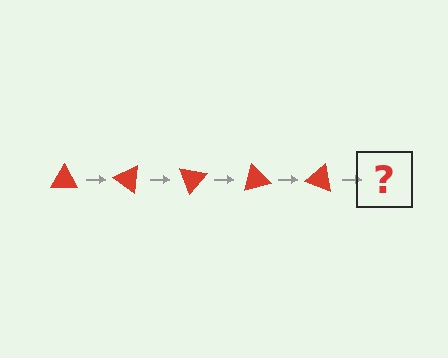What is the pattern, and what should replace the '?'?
The pattern is that the triangle rotates 35 degrees each step. The '?' should be a red triangle rotated 175 degrees.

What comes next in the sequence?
The next element should be a red triangle rotated 175 degrees.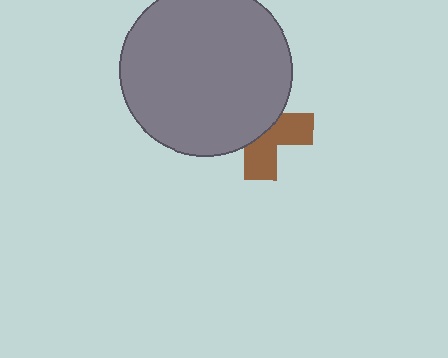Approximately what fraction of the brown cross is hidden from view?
Roughly 55% of the brown cross is hidden behind the gray circle.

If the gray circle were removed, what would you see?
You would see the complete brown cross.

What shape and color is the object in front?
The object in front is a gray circle.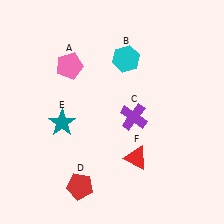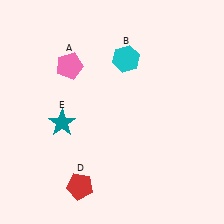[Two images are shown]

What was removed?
The red triangle (F), the purple cross (C) were removed in Image 2.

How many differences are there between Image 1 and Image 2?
There are 2 differences between the two images.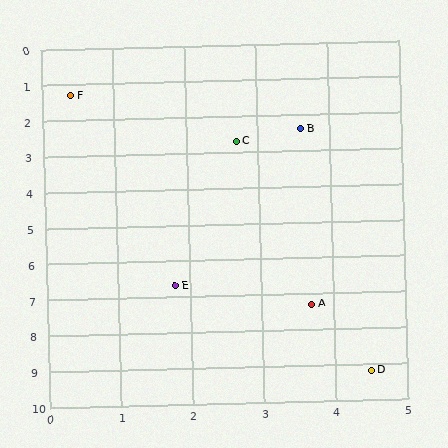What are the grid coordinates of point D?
Point D is at approximately (4.5, 9.2).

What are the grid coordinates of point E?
Point E is at approximately (1.8, 6.7).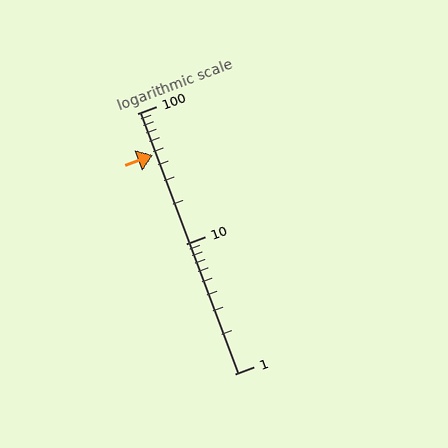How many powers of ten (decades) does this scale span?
The scale spans 2 decades, from 1 to 100.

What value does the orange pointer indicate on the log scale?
The pointer indicates approximately 48.